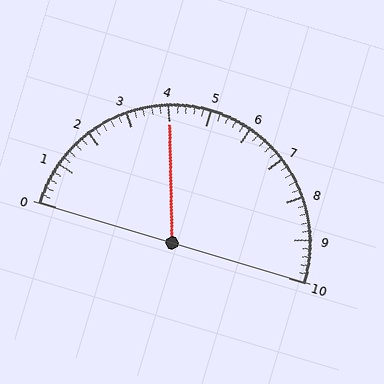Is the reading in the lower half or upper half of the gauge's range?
The reading is in the lower half of the range (0 to 10).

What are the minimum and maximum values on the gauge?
The gauge ranges from 0 to 10.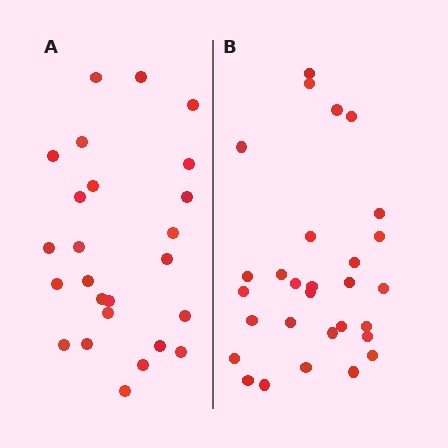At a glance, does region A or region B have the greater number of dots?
Region B (the right region) has more dots.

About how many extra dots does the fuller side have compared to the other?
Region B has about 4 more dots than region A.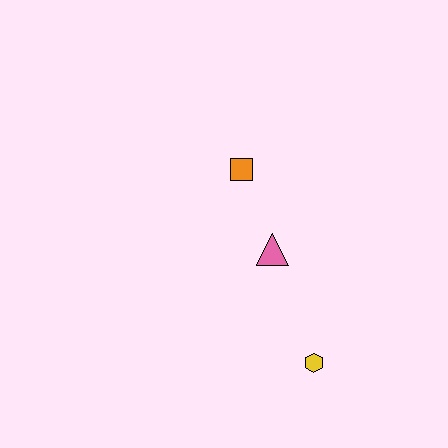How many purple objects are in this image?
There are no purple objects.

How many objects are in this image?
There are 3 objects.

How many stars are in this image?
There are no stars.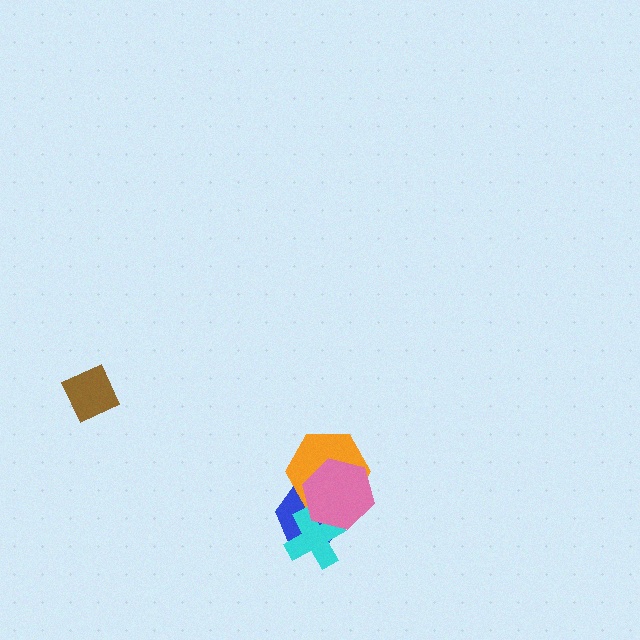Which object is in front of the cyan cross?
The pink hexagon is in front of the cyan cross.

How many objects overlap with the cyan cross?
2 objects overlap with the cyan cross.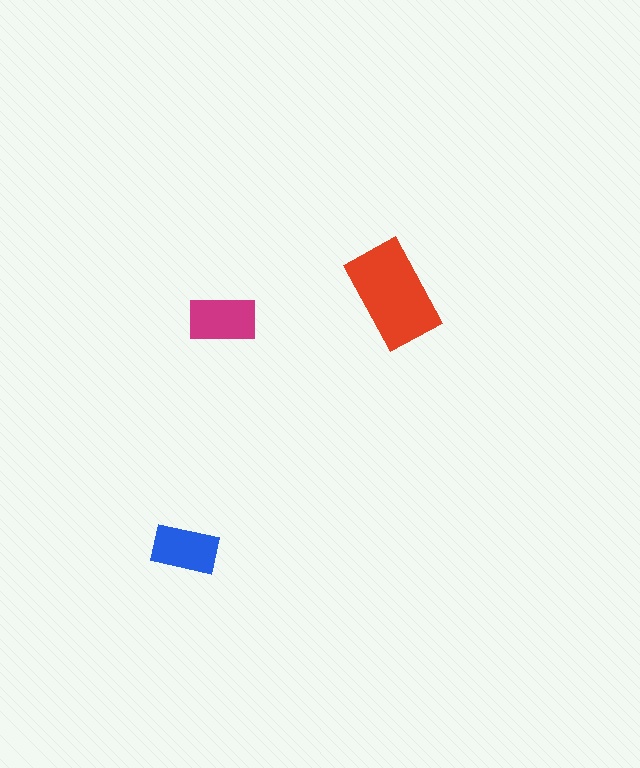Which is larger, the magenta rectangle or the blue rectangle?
The magenta one.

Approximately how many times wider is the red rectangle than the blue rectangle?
About 1.5 times wider.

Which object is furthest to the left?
The blue rectangle is leftmost.